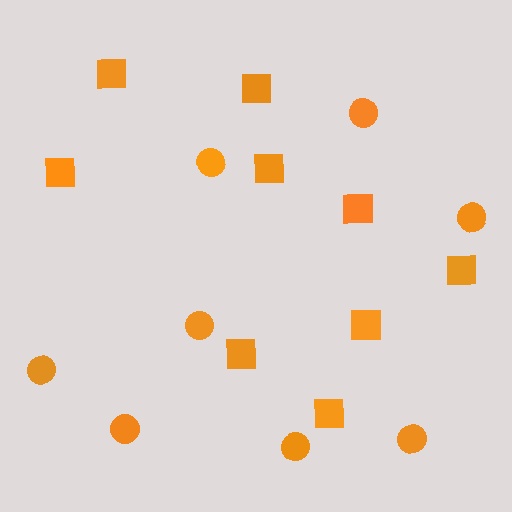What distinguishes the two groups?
There are 2 groups: one group of circles (8) and one group of squares (9).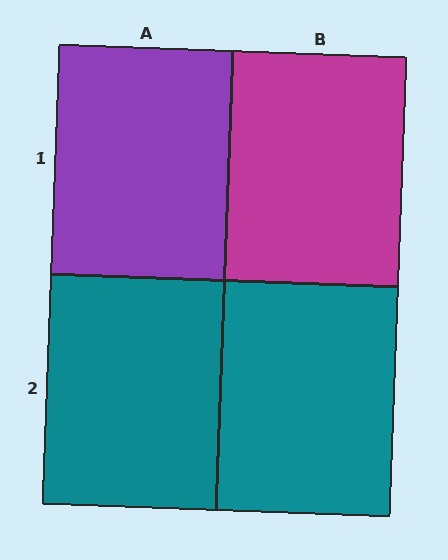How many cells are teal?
2 cells are teal.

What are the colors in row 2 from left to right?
Teal, teal.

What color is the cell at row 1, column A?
Purple.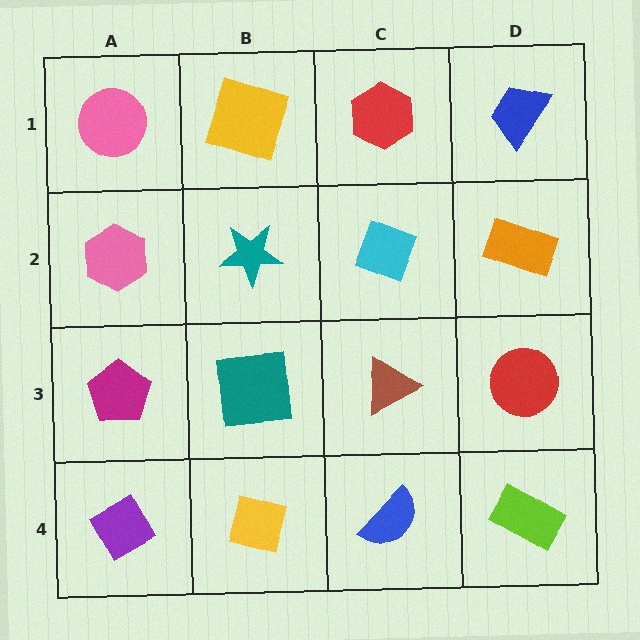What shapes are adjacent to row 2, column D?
A blue trapezoid (row 1, column D), a red circle (row 3, column D), a cyan diamond (row 2, column C).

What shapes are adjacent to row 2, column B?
A yellow square (row 1, column B), a teal square (row 3, column B), a pink hexagon (row 2, column A), a cyan diamond (row 2, column C).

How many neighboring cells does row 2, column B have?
4.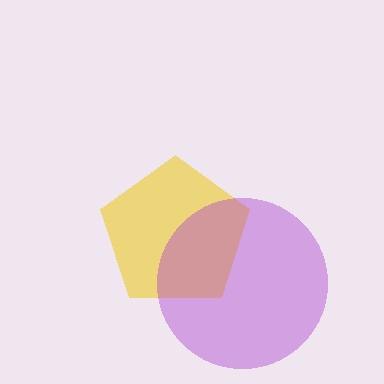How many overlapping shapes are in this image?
There are 2 overlapping shapes in the image.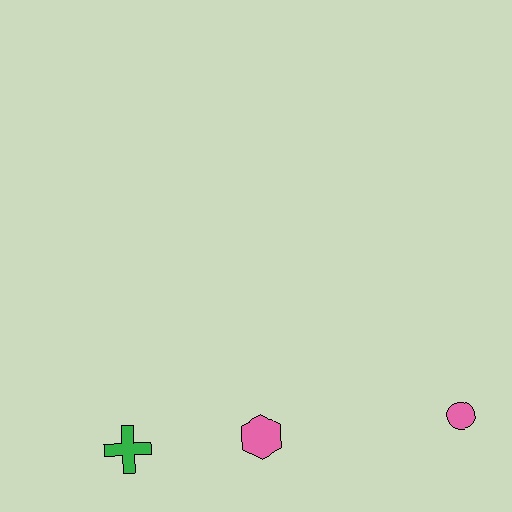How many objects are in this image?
There are 3 objects.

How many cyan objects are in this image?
There are no cyan objects.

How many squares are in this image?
There are no squares.